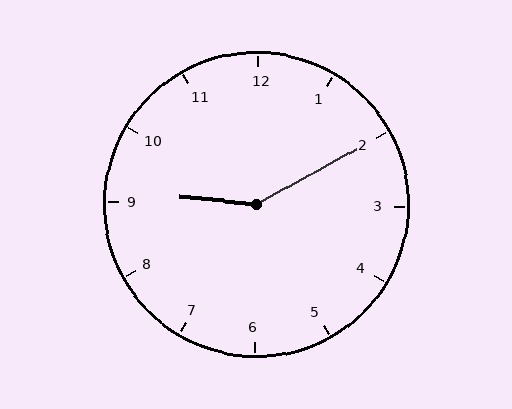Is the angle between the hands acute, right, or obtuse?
It is obtuse.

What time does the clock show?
9:10.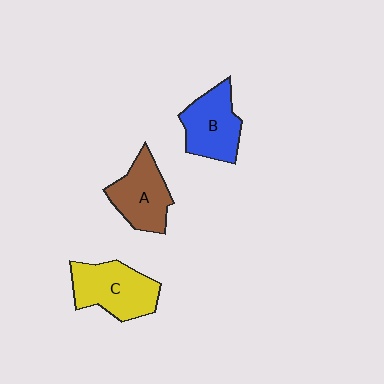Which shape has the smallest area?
Shape A (brown).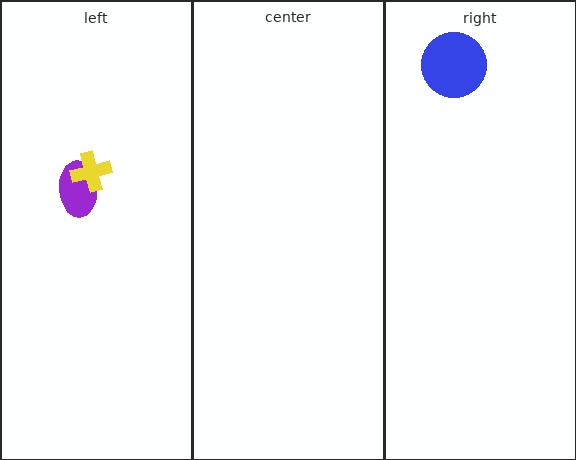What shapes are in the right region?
The blue circle.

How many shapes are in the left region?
2.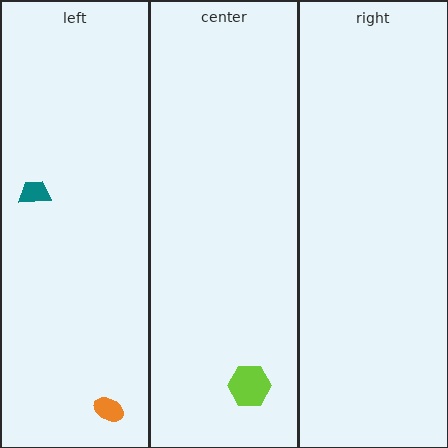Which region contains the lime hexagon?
The center region.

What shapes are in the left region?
The teal trapezoid, the orange ellipse.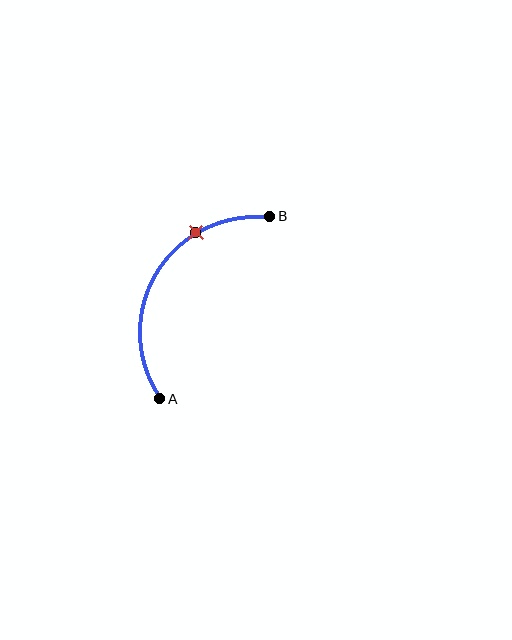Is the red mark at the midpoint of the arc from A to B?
No. The red mark lies on the arc but is closer to endpoint B. The arc midpoint would be at the point on the curve equidistant along the arc from both A and B.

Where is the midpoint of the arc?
The arc midpoint is the point on the curve farthest from the straight line joining A and B. It sits to the left of that line.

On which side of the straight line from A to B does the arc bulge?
The arc bulges to the left of the straight line connecting A and B.